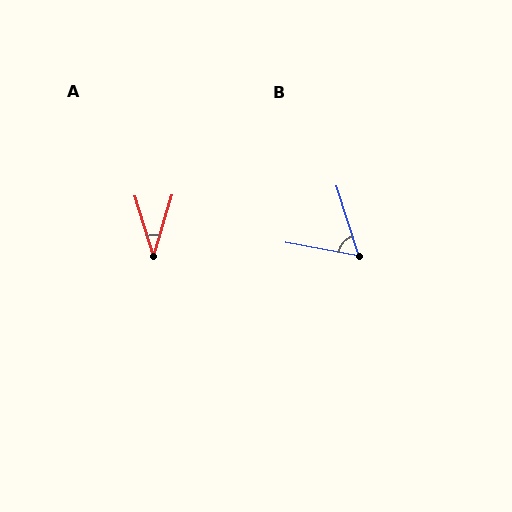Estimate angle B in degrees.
Approximately 62 degrees.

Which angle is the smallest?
A, at approximately 34 degrees.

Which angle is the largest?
B, at approximately 62 degrees.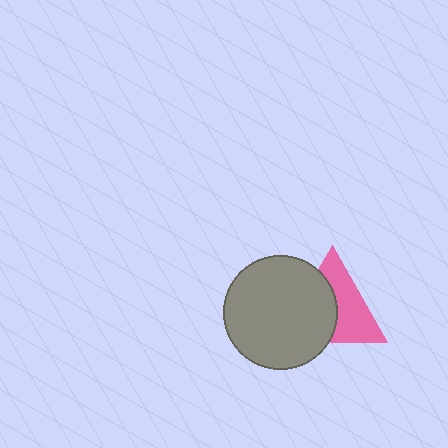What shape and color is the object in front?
The object in front is a gray circle.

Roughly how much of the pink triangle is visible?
About half of it is visible (roughly 52%).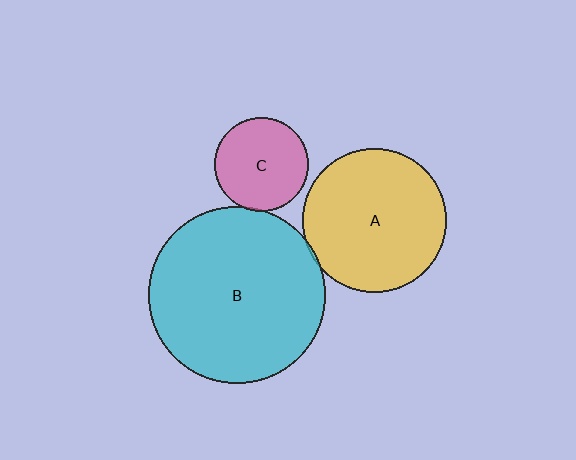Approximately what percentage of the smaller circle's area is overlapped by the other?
Approximately 5%.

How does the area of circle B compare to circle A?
Approximately 1.5 times.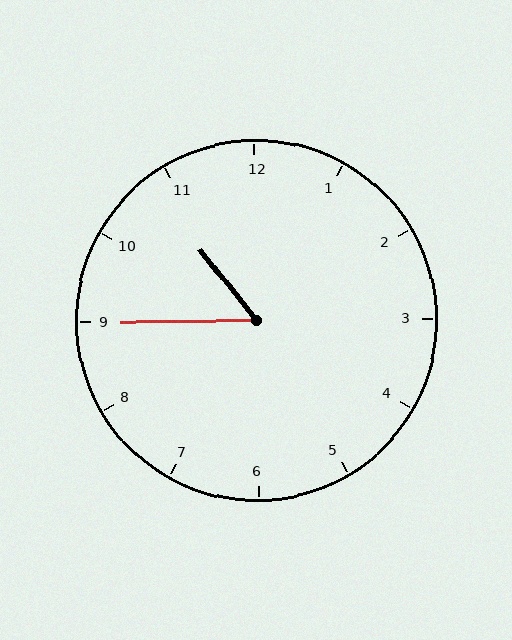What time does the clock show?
10:45.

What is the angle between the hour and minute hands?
Approximately 52 degrees.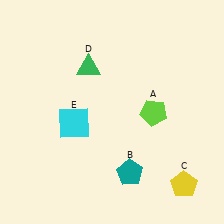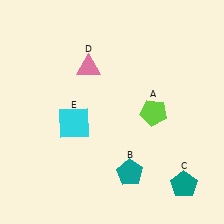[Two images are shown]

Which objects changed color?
C changed from yellow to teal. D changed from green to pink.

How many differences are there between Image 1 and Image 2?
There are 2 differences between the two images.